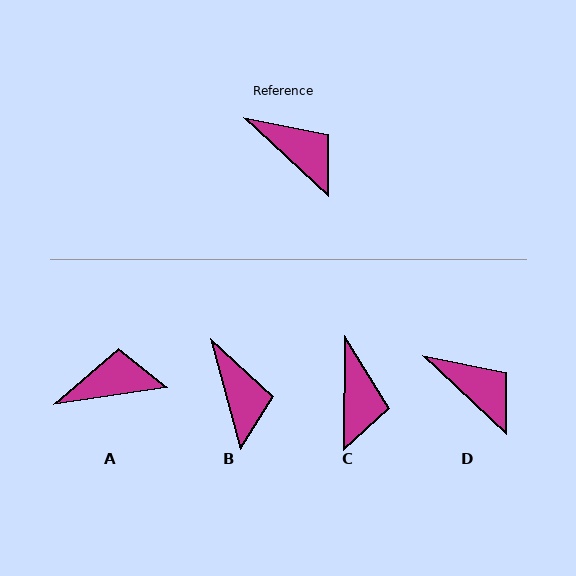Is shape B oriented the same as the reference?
No, it is off by about 32 degrees.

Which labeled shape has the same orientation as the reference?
D.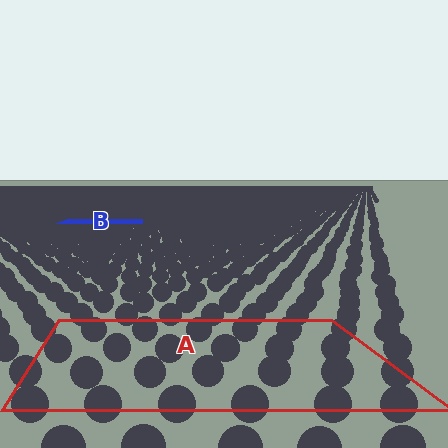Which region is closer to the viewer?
Region A is closer. The texture elements there are larger and more spread out.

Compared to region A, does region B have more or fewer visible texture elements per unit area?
Region B has more texture elements per unit area — they are packed more densely because it is farther away.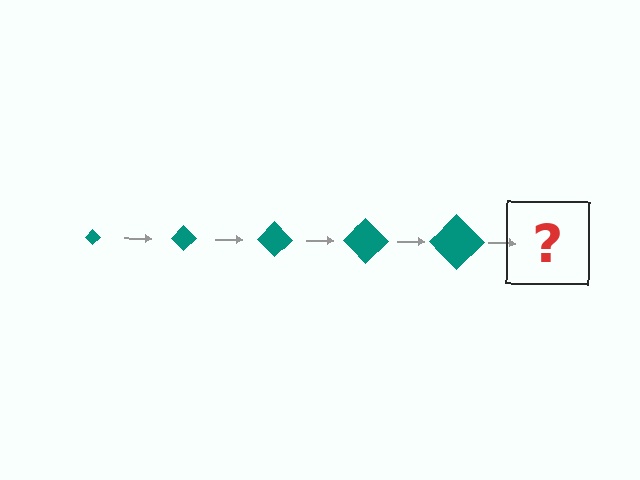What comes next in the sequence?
The next element should be a teal diamond, larger than the previous one.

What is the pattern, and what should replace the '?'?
The pattern is that the diamond gets progressively larger each step. The '?' should be a teal diamond, larger than the previous one.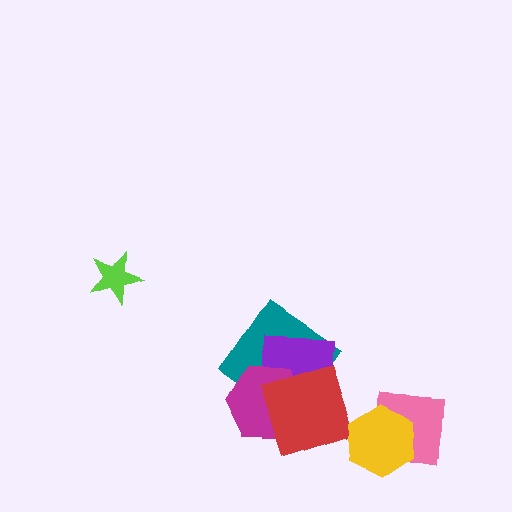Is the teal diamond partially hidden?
Yes, it is partially covered by another shape.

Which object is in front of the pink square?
The yellow hexagon is in front of the pink square.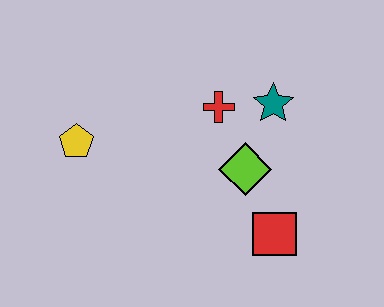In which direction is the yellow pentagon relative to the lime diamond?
The yellow pentagon is to the left of the lime diamond.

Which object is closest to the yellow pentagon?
The red cross is closest to the yellow pentagon.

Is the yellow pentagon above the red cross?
No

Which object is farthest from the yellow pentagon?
The red square is farthest from the yellow pentagon.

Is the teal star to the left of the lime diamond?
No